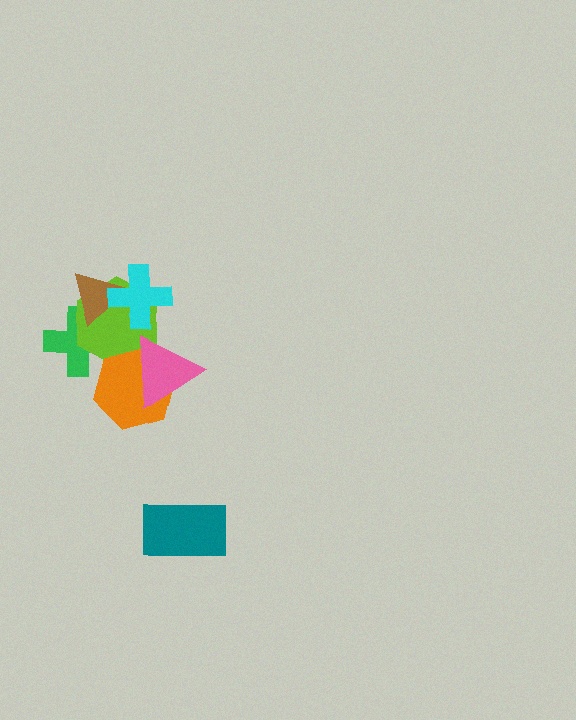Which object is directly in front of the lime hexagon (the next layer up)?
The brown triangle is directly in front of the lime hexagon.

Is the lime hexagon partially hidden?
Yes, it is partially covered by another shape.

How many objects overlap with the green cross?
2 objects overlap with the green cross.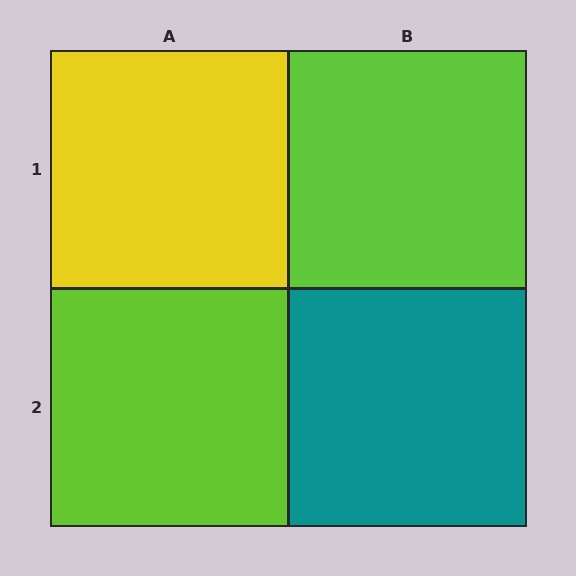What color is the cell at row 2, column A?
Lime.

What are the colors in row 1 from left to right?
Yellow, lime.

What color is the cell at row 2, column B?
Teal.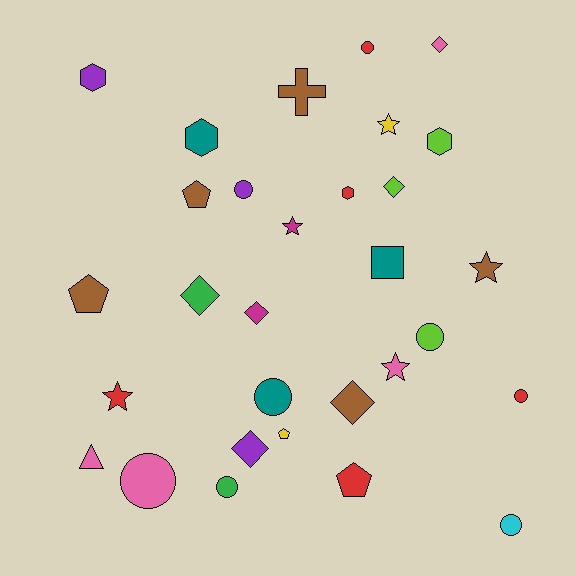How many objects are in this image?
There are 30 objects.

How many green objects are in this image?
There are 2 green objects.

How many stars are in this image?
There are 5 stars.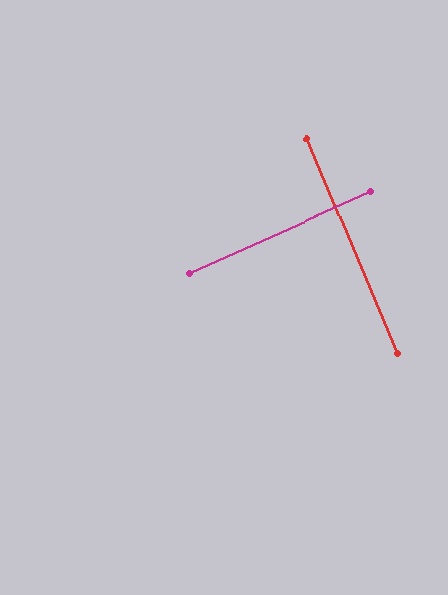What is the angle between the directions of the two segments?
Approximately 89 degrees.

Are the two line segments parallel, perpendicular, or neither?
Perpendicular — they meet at approximately 89°.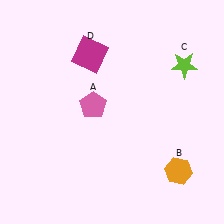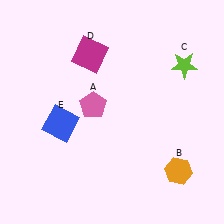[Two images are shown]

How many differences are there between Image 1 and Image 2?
There is 1 difference between the two images.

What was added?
A blue square (E) was added in Image 2.